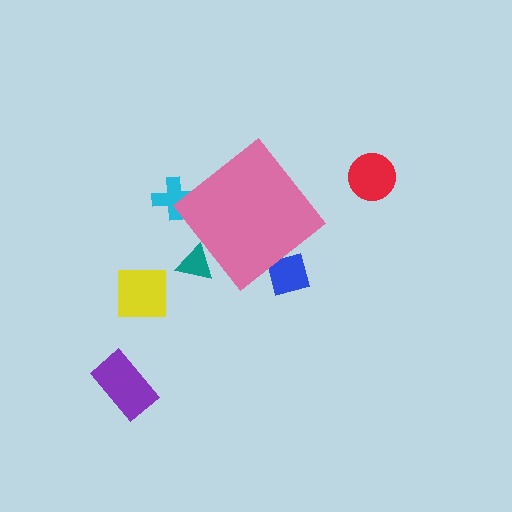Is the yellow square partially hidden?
No, the yellow square is fully visible.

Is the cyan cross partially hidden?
Yes, the cyan cross is partially hidden behind the pink diamond.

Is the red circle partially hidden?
No, the red circle is fully visible.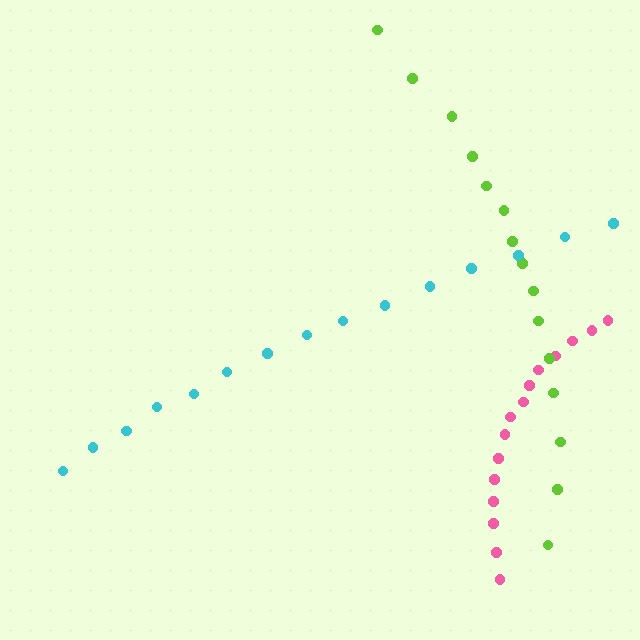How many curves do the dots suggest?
There are 3 distinct paths.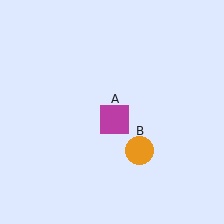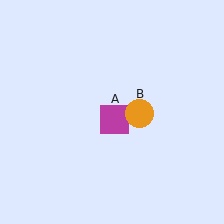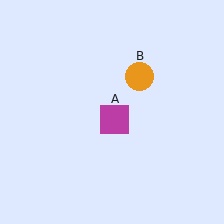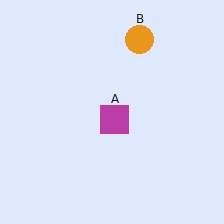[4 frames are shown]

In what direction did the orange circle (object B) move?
The orange circle (object B) moved up.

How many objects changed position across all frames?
1 object changed position: orange circle (object B).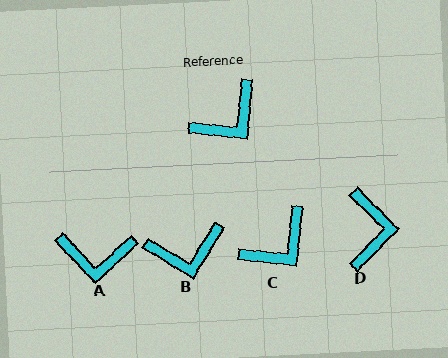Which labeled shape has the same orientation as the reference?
C.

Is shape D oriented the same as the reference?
No, it is off by about 51 degrees.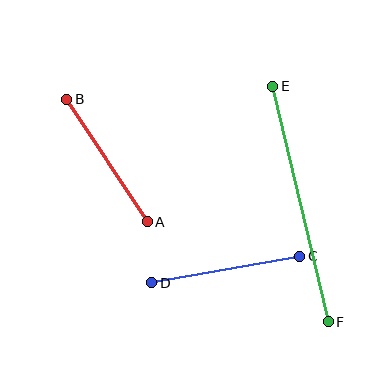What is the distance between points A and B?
The distance is approximately 147 pixels.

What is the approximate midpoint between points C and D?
The midpoint is at approximately (226, 269) pixels.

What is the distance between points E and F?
The distance is approximately 242 pixels.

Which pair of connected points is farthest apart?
Points E and F are farthest apart.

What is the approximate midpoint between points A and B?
The midpoint is at approximately (107, 161) pixels.